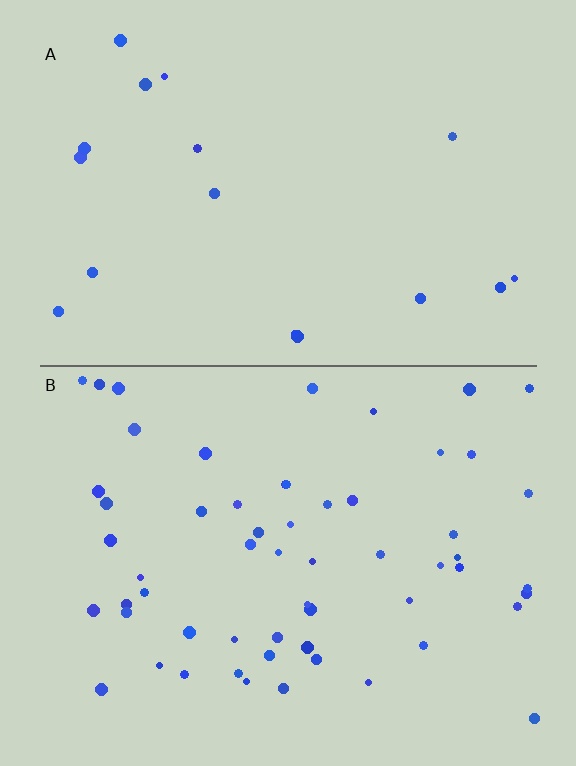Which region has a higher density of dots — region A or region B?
B (the bottom).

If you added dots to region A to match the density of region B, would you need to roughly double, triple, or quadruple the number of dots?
Approximately triple.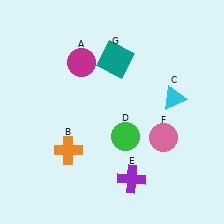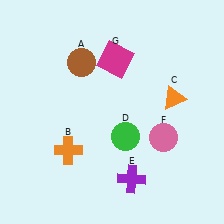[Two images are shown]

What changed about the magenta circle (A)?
In Image 1, A is magenta. In Image 2, it changed to brown.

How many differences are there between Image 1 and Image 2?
There are 3 differences between the two images.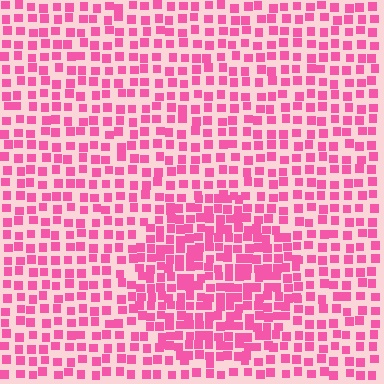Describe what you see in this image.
The image contains small pink elements arranged at two different densities. A circle-shaped region is visible where the elements are more densely packed than the surrounding area.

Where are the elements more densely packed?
The elements are more densely packed inside the circle boundary.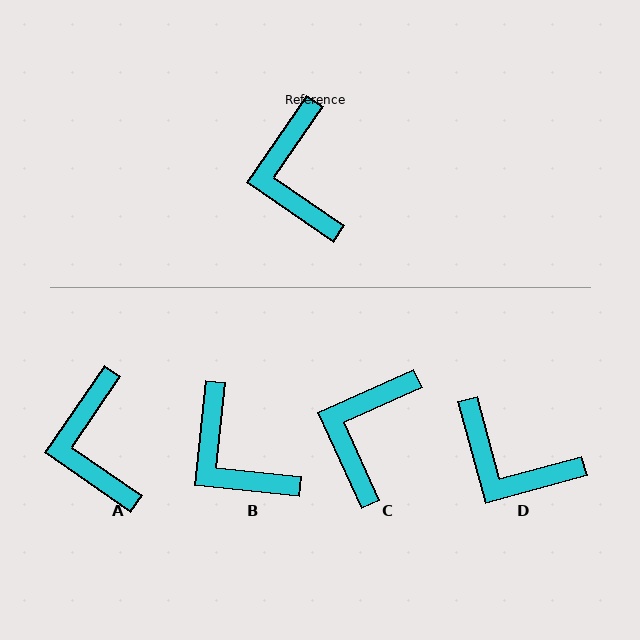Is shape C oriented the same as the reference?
No, it is off by about 31 degrees.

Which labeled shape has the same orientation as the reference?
A.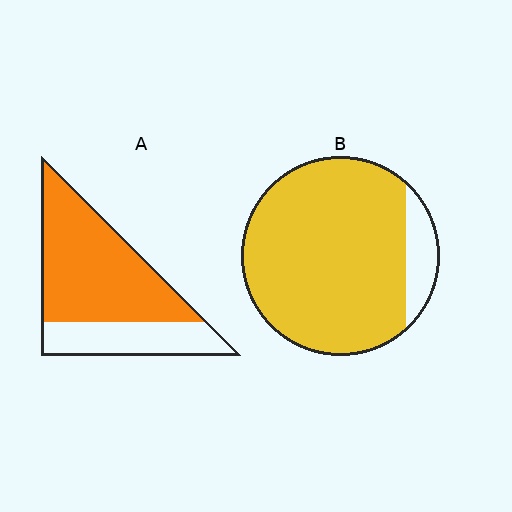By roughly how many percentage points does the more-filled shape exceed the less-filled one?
By roughly 20 percentage points (B over A).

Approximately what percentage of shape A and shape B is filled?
A is approximately 70% and B is approximately 90%.